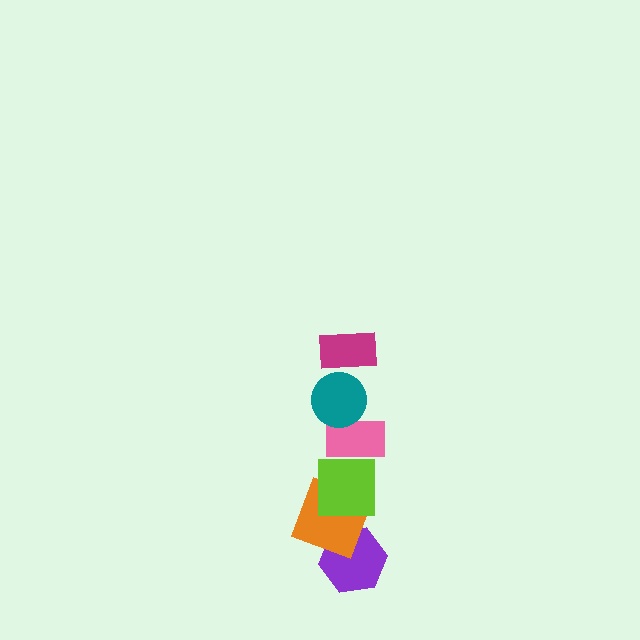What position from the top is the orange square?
The orange square is 5th from the top.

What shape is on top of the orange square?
The lime square is on top of the orange square.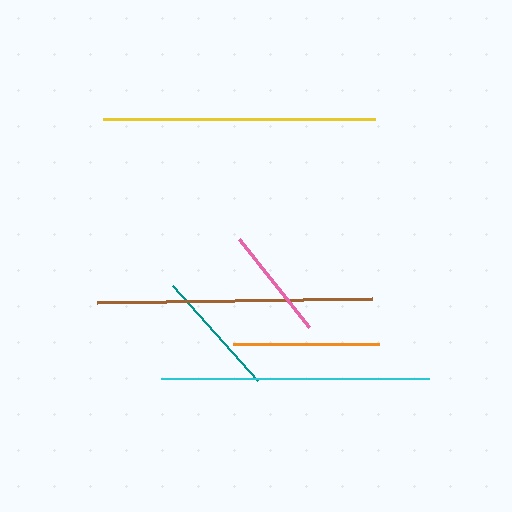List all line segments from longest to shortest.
From longest to shortest: brown, yellow, cyan, orange, teal, pink.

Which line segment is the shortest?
The pink line is the shortest at approximately 112 pixels.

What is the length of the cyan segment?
The cyan segment is approximately 269 pixels long.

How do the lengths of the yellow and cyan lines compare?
The yellow and cyan lines are approximately the same length.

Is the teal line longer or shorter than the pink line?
The teal line is longer than the pink line.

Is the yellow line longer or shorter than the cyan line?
The yellow line is longer than the cyan line.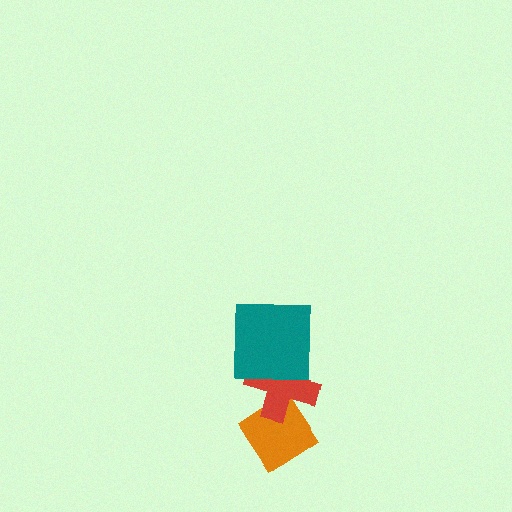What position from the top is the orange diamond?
The orange diamond is 3rd from the top.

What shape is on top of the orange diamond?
The red cross is on top of the orange diamond.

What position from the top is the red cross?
The red cross is 2nd from the top.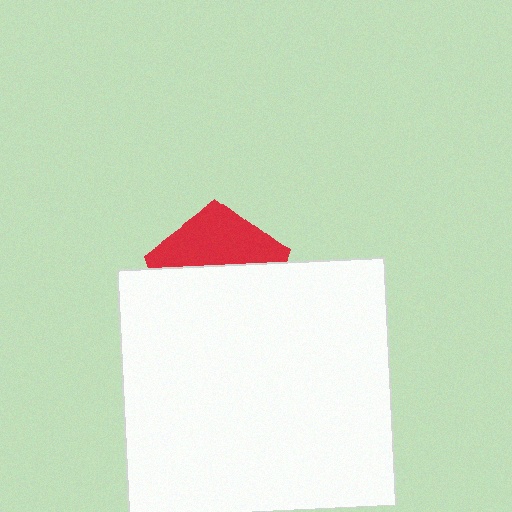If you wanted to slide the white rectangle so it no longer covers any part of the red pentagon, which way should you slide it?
Slide it down — that is the most direct way to separate the two shapes.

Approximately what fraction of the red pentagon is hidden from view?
Roughly 60% of the red pentagon is hidden behind the white rectangle.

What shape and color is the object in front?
The object in front is a white rectangle.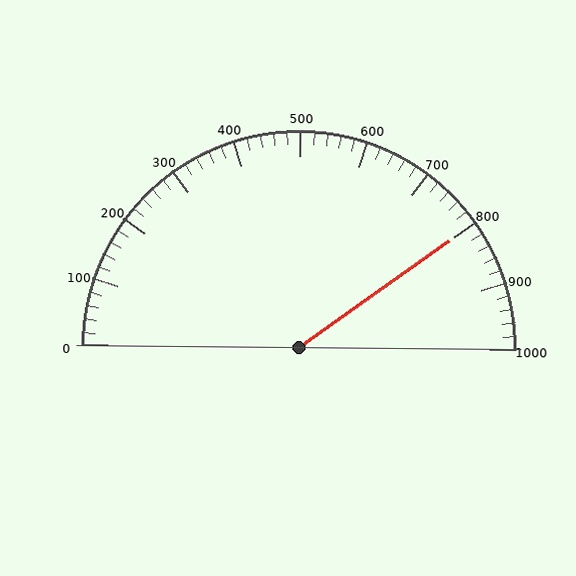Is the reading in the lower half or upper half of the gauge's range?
The reading is in the upper half of the range (0 to 1000).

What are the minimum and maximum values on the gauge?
The gauge ranges from 0 to 1000.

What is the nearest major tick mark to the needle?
The nearest major tick mark is 800.